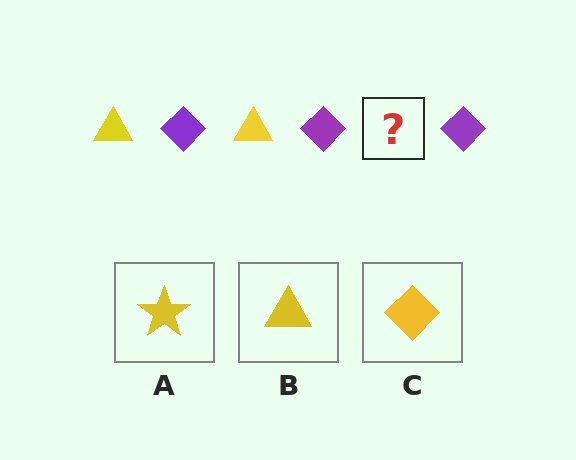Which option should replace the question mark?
Option B.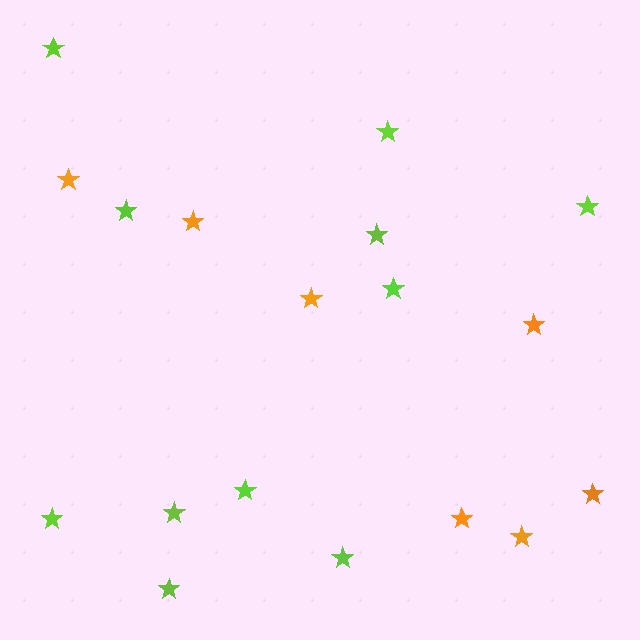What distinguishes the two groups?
There are 2 groups: one group of lime stars (11) and one group of orange stars (7).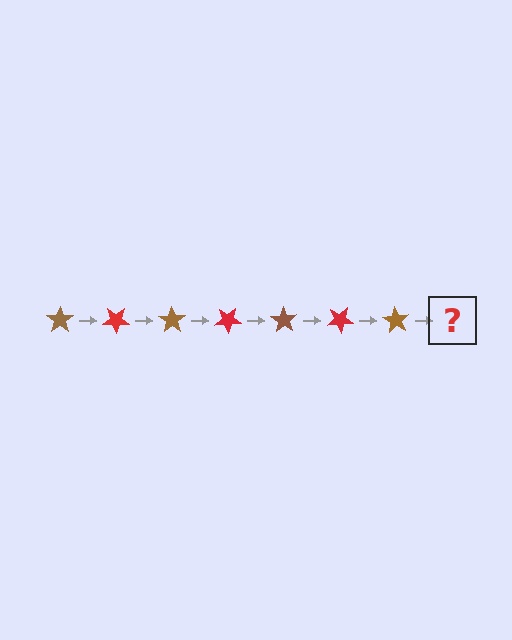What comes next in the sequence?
The next element should be a red star, rotated 245 degrees from the start.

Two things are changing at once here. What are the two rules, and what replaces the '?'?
The two rules are that it rotates 35 degrees each step and the color cycles through brown and red. The '?' should be a red star, rotated 245 degrees from the start.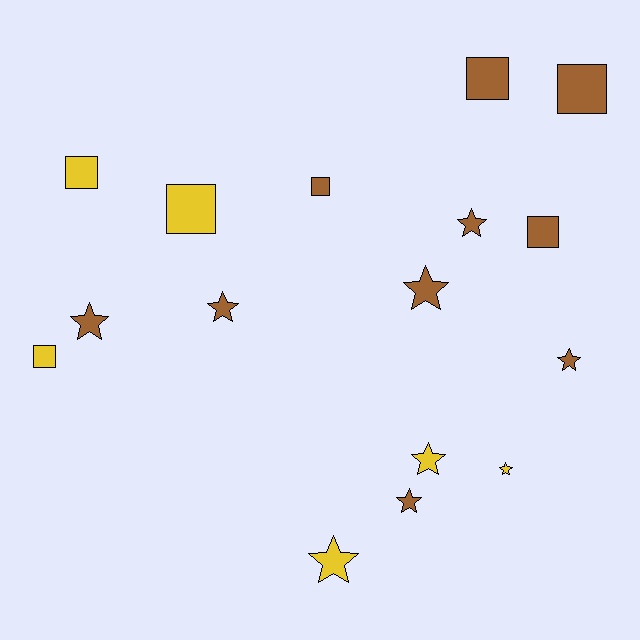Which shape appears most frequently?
Star, with 9 objects.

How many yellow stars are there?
There are 3 yellow stars.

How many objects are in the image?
There are 16 objects.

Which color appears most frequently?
Brown, with 10 objects.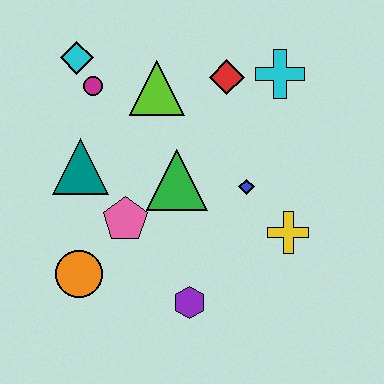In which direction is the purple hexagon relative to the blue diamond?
The purple hexagon is below the blue diamond.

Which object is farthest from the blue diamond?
The cyan diamond is farthest from the blue diamond.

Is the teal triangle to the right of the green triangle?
No